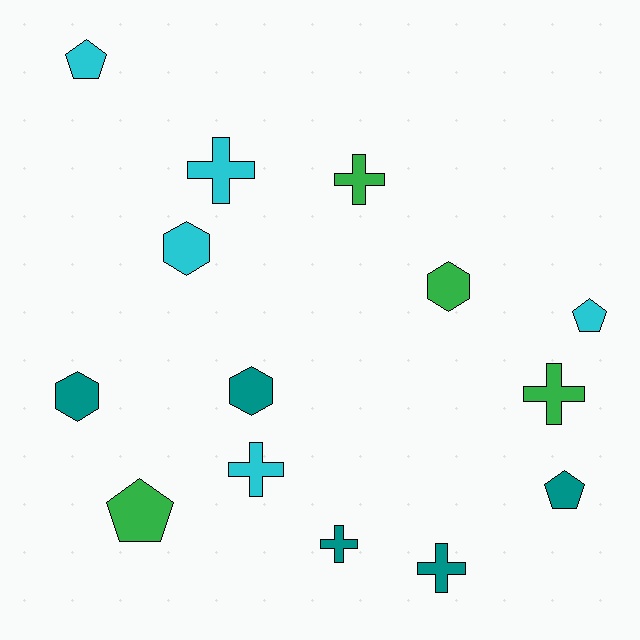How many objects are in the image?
There are 14 objects.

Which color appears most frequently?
Cyan, with 5 objects.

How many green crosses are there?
There are 2 green crosses.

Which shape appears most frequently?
Cross, with 6 objects.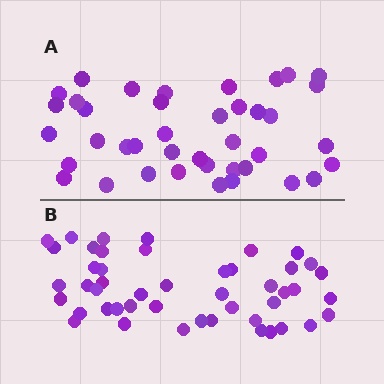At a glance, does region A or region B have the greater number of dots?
Region B (the bottom region) has more dots.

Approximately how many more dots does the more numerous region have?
Region B has roughly 8 or so more dots than region A.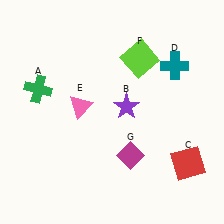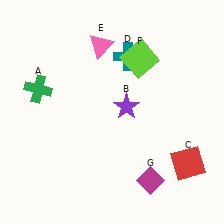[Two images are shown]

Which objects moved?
The objects that moved are: the teal cross (D), the pink triangle (E), the magenta diamond (G).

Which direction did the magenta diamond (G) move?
The magenta diamond (G) moved down.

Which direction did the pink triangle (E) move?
The pink triangle (E) moved up.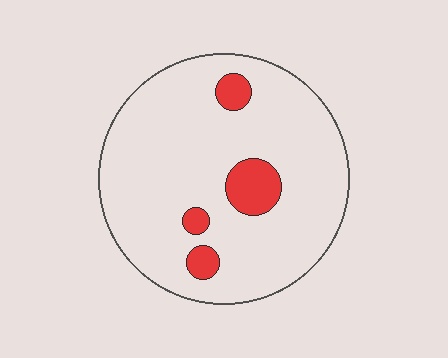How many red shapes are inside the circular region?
4.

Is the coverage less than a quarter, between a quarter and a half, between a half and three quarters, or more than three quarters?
Less than a quarter.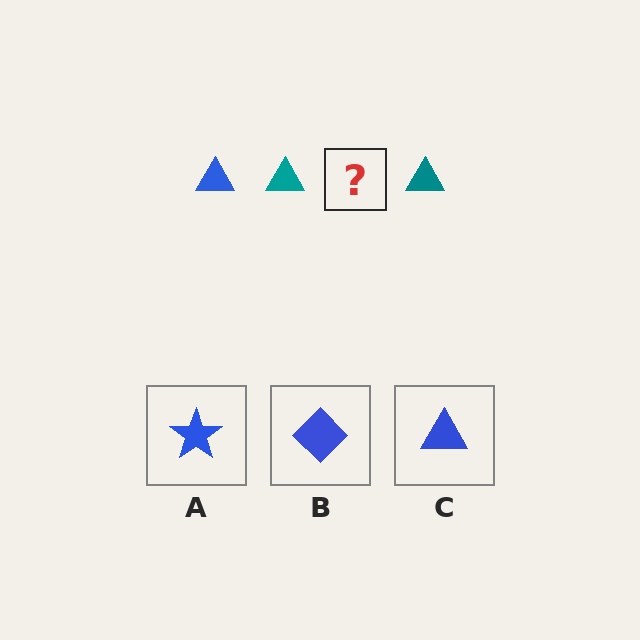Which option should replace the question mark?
Option C.